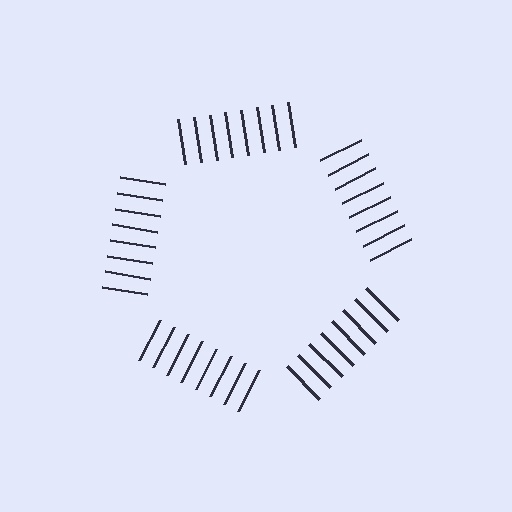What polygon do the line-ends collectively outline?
An illusory pentagon — the line segments terminate on its edges but no continuous stroke is drawn.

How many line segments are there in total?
40 — 8 along each of the 5 edges.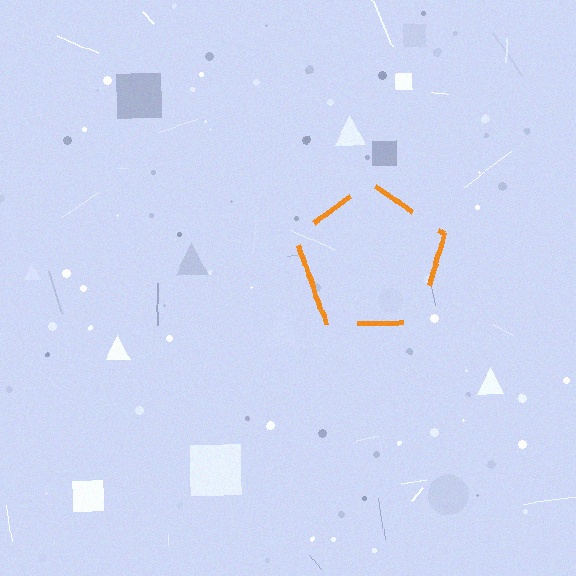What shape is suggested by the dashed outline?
The dashed outline suggests a pentagon.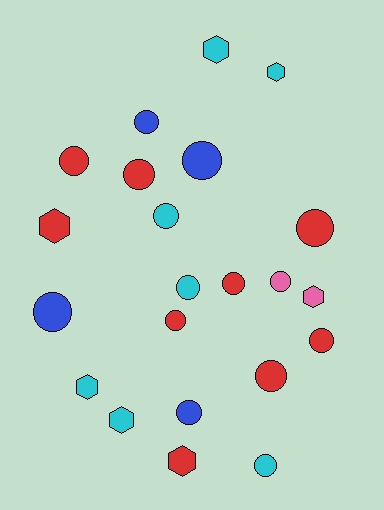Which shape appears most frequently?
Circle, with 15 objects.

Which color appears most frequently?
Red, with 9 objects.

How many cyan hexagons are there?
There are 4 cyan hexagons.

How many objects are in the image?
There are 22 objects.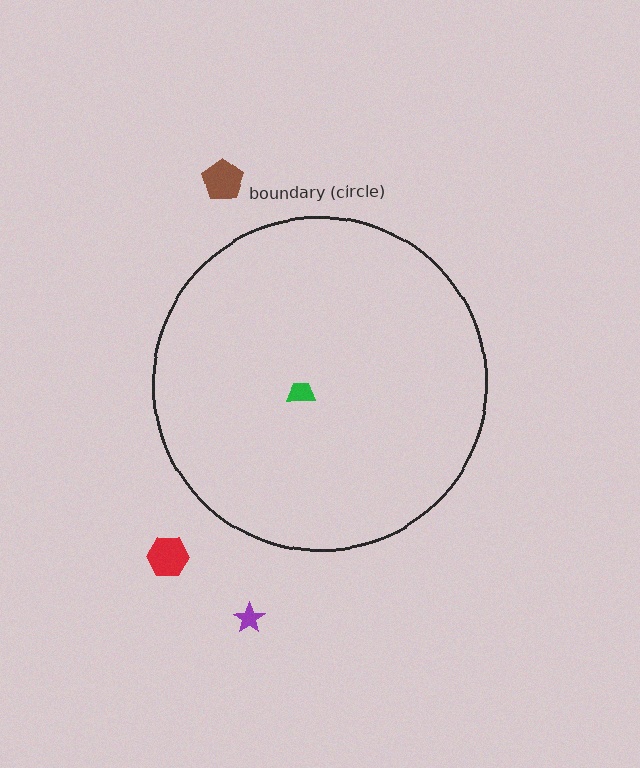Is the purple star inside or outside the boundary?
Outside.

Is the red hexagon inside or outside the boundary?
Outside.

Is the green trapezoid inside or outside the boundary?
Inside.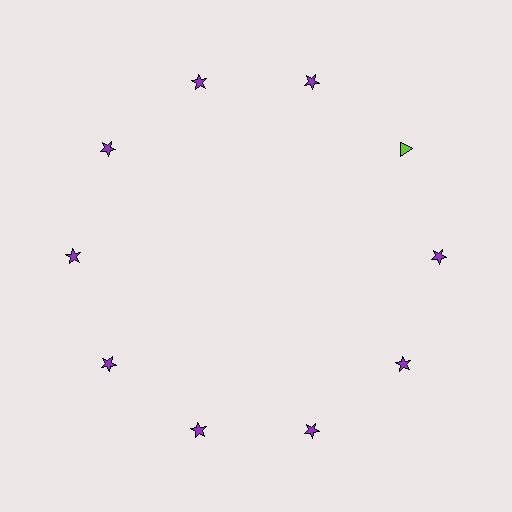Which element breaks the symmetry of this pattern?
The lime triangle at roughly the 2 o'clock position breaks the symmetry. All other shapes are purple stars.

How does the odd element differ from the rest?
It differs in both color (lime instead of purple) and shape (triangle instead of star).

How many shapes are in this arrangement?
There are 10 shapes arranged in a ring pattern.